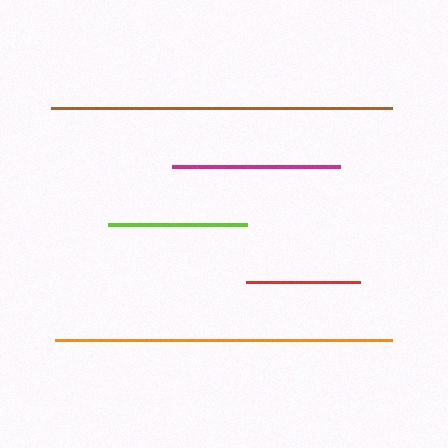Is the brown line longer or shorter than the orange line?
The brown line is longer than the orange line.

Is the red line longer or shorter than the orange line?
The orange line is longer than the red line.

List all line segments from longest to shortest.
From longest to shortest: brown, orange, magenta, lime, red.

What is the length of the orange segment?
The orange segment is approximately 337 pixels long.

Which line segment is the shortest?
The red line is the shortest at approximately 113 pixels.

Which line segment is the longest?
The brown line is the longest at approximately 341 pixels.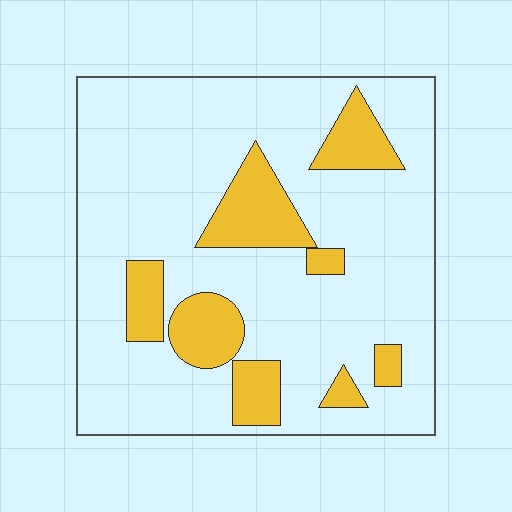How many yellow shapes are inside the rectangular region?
8.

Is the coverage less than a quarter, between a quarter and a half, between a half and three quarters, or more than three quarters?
Less than a quarter.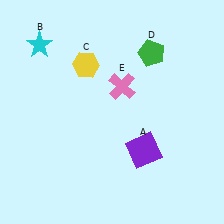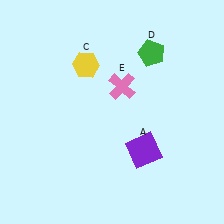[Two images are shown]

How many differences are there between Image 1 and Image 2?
There is 1 difference between the two images.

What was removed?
The cyan star (B) was removed in Image 2.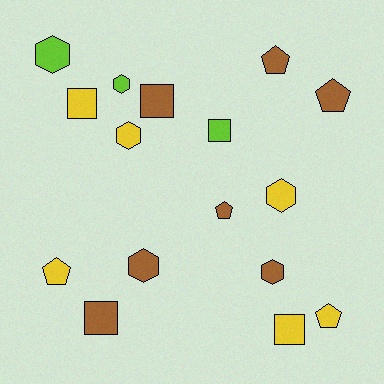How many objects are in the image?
There are 16 objects.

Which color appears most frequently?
Brown, with 7 objects.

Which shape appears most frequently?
Hexagon, with 6 objects.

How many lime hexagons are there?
There are 2 lime hexagons.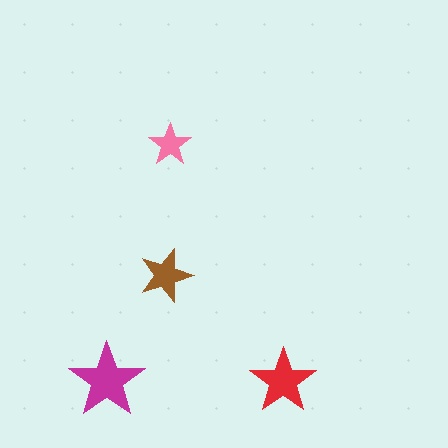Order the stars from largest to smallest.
the magenta one, the red one, the brown one, the pink one.